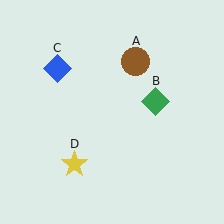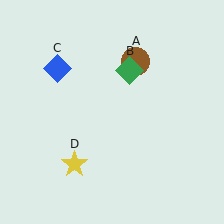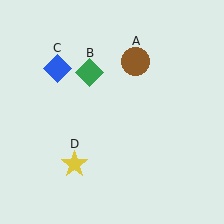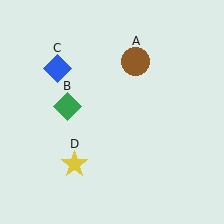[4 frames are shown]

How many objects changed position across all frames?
1 object changed position: green diamond (object B).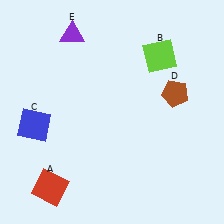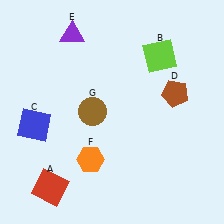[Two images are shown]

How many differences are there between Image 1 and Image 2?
There are 2 differences between the two images.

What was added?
An orange hexagon (F), a brown circle (G) were added in Image 2.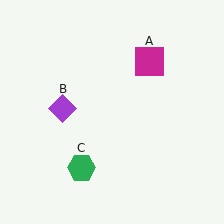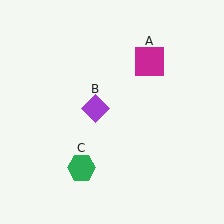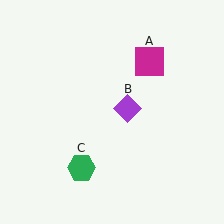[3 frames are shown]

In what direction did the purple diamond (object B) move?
The purple diamond (object B) moved right.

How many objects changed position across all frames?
1 object changed position: purple diamond (object B).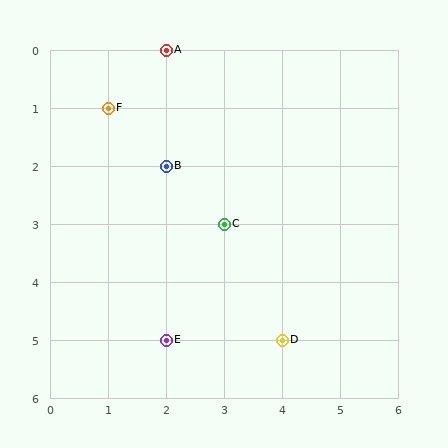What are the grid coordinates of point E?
Point E is at grid coordinates (2, 5).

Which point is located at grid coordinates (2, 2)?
Point B is at (2, 2).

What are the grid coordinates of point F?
Point F is at grid coordinates (1, 1).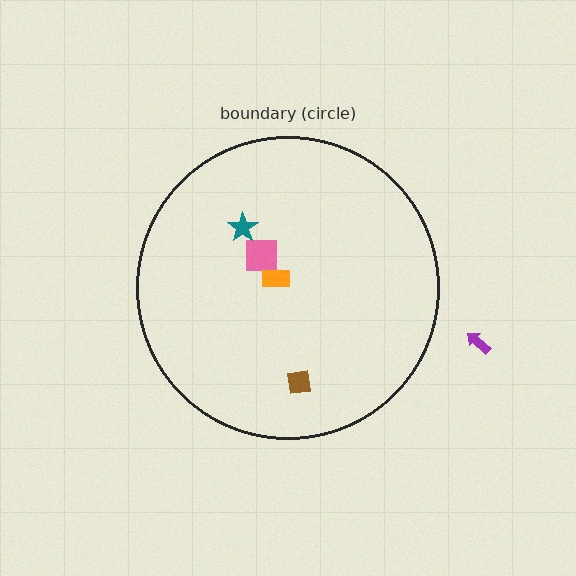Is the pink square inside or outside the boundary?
Inside.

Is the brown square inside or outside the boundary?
Inside.